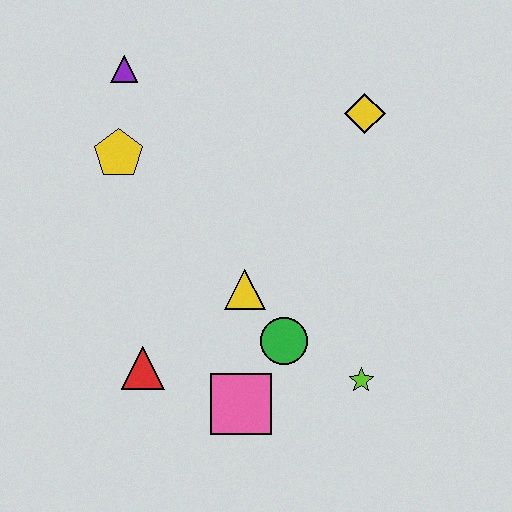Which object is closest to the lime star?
The green circle is closest to the lime star.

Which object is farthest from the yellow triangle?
The purple triangle is farthest from the yellow triangle.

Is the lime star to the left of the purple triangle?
No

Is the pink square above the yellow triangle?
No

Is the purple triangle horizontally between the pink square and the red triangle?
No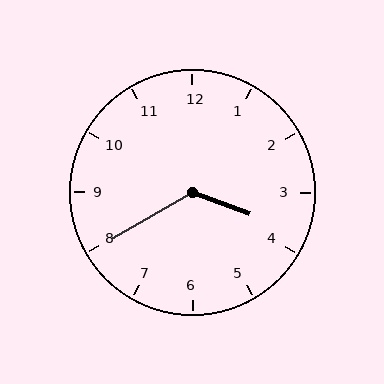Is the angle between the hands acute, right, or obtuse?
It is obtuse.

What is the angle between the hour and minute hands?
Approximately 130 degrees.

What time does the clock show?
3:40.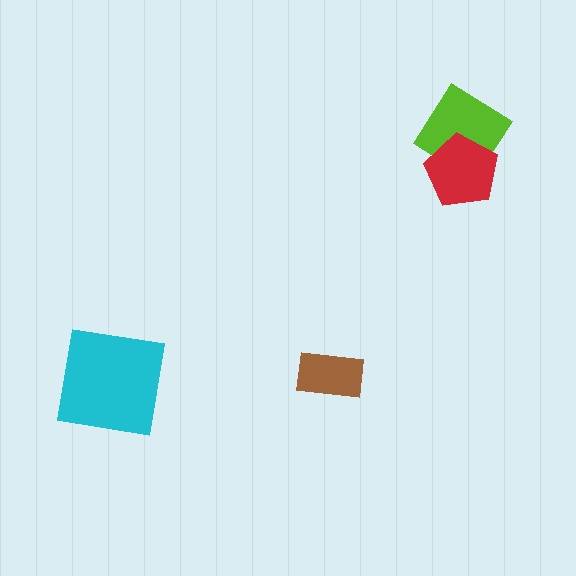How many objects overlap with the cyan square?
0 objects overlap with the cyan square.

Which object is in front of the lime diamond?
The red pentagon is in front of the lime diamond.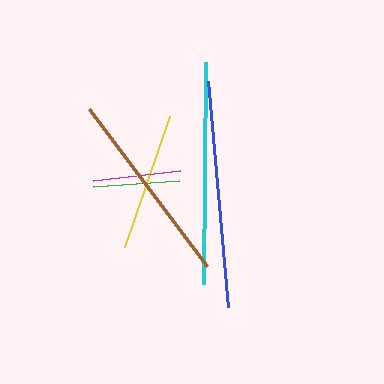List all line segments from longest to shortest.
From longest to shortest: blue, cyan, brown, yellow, magenta, green.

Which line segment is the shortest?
The green line is the shortest at approximately 86 pixels.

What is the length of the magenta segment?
The magenta segment is approximately 87 pixels long.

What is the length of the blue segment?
The blue segment is approximately 227 pixels long.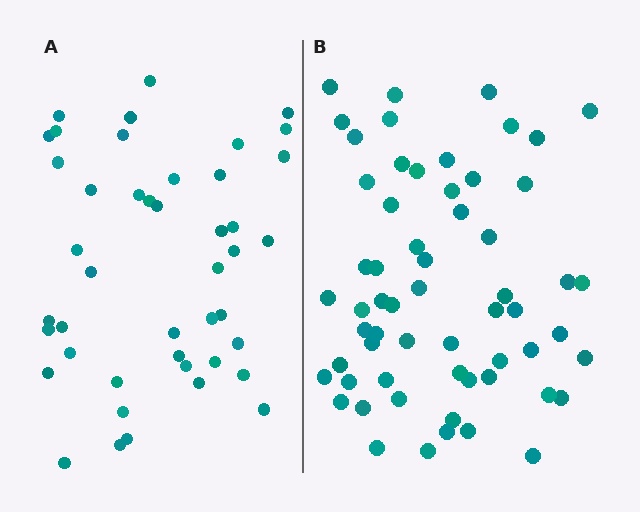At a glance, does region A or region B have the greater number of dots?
Region B (the right region) has more dots.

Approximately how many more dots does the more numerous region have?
Region B has approximately 15 more dots than region A.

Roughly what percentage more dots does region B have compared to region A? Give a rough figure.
About 35% more.